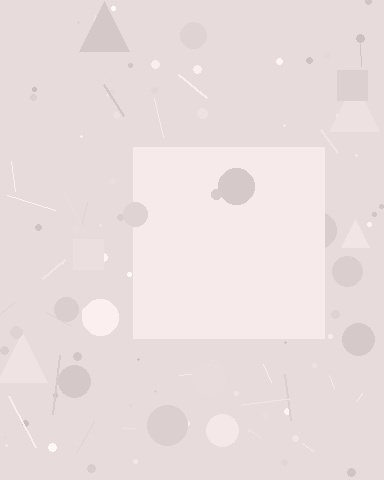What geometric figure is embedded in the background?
A square is embedded in the background.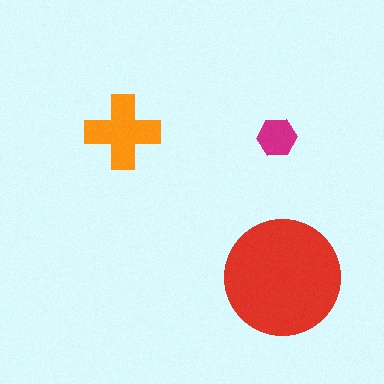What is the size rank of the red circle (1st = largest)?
1st.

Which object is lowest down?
The red circle is bottommost.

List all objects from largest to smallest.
The red circle, the orange cross, the magenta hexagon.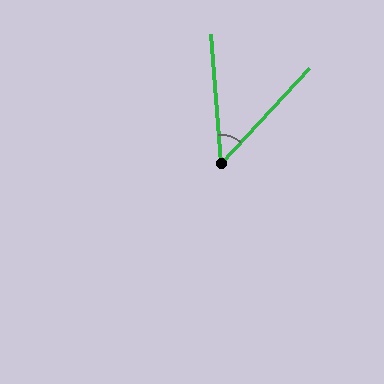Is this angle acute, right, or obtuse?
It is acute.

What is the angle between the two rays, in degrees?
Approximately 48 degrees.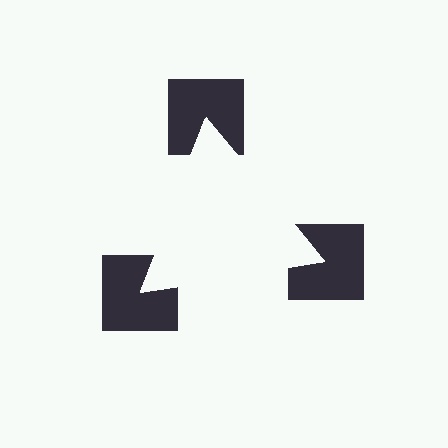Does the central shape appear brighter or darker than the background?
It typically appears slightly brighter than the background, even though no actual brightness change is drawn.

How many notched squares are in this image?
There are 3 — one at each vertex of the illusory triangle.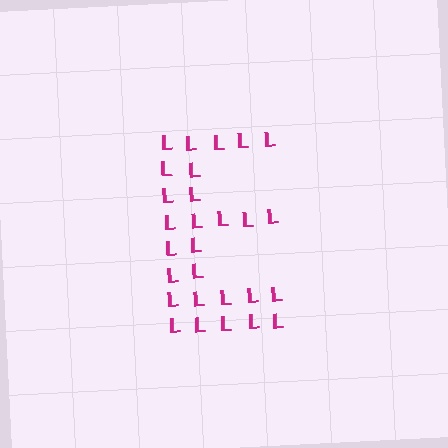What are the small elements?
The small elements are letter L's.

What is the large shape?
The large shape is the letter E.